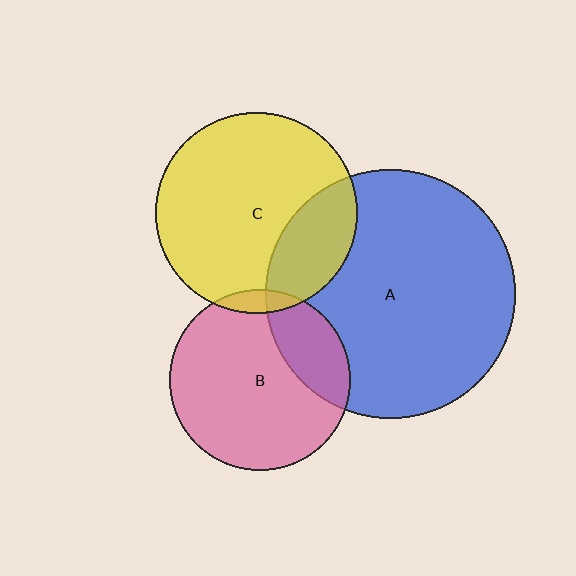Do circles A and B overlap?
Yes.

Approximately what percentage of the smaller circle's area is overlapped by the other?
Approximately 25%.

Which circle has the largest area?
Circle A (blue).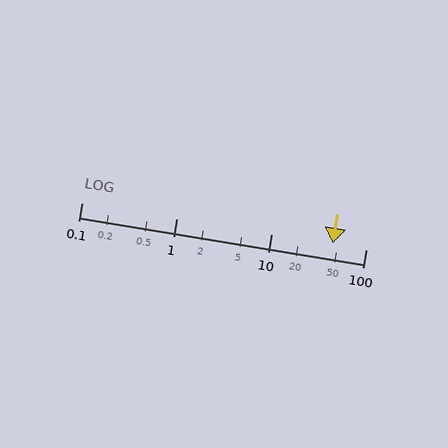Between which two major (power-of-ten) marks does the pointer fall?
The pointer is between 10 and 100.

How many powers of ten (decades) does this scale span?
The scale spans 3 decades, from 0.1 to 100.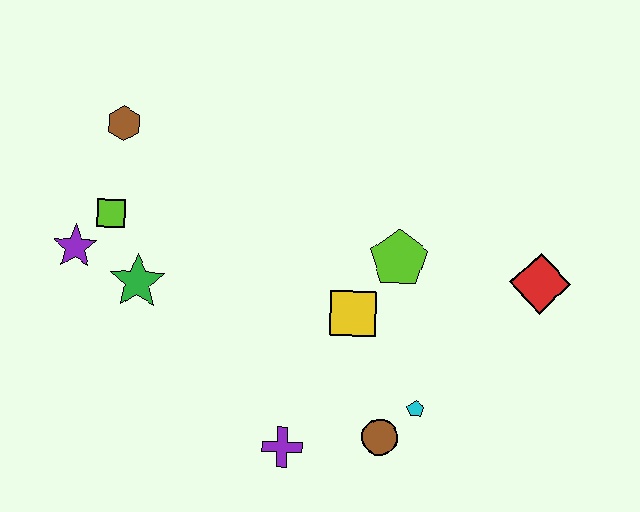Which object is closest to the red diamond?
The lime pentagon is closest to the red diamond.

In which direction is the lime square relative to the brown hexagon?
The lime square is below the brown hexagon.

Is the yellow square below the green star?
Yes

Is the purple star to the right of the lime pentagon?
No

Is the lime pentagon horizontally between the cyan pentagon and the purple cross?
Yes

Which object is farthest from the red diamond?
The purple star is farthest from the red diamond.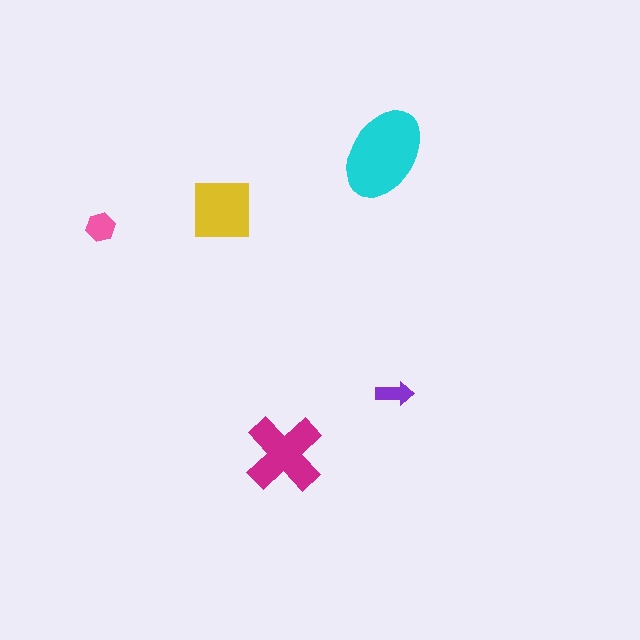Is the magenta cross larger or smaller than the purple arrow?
Larger.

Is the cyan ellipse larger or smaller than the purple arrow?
Larger.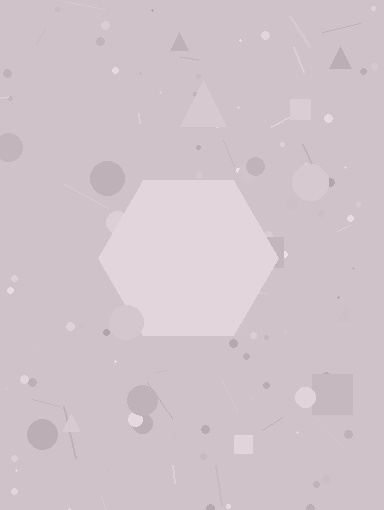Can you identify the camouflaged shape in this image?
The camouflaged shape is a hexagon.